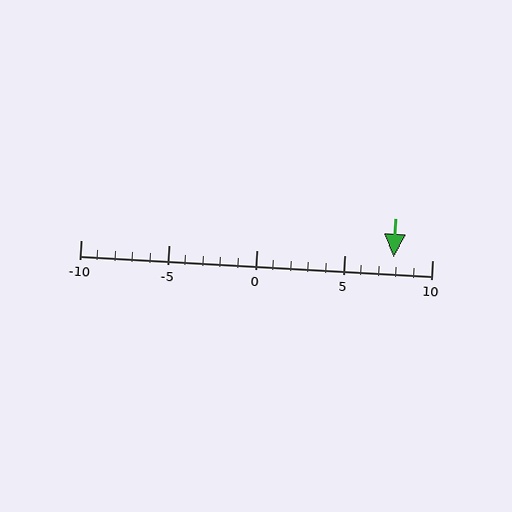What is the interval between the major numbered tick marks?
The major tick marks are spaced 5 units apart.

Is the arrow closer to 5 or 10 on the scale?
The arrow is closer to 10.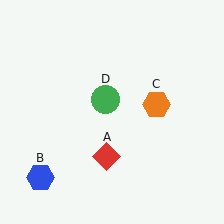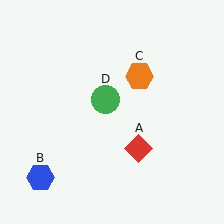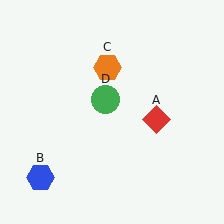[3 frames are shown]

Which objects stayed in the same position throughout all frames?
Blue hexagon (object B) and green circle (object D) remained stationary.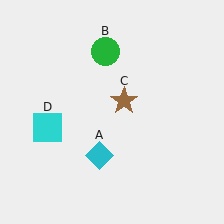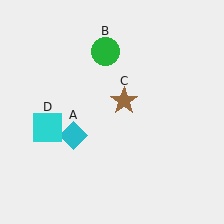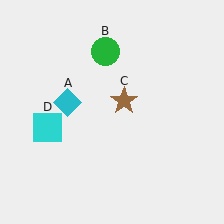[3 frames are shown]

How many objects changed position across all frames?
1 object changed position: cyan diamond (object A).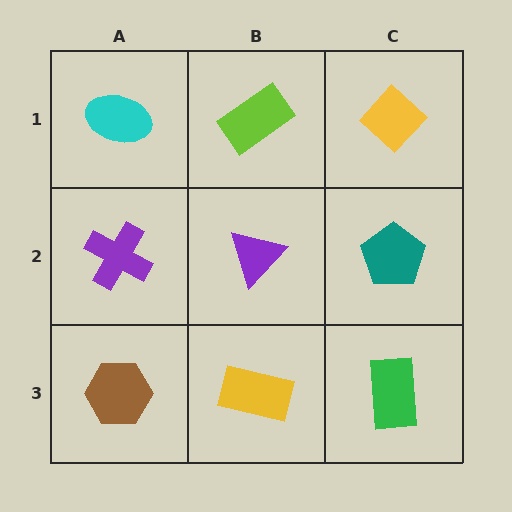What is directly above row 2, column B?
A lime rectangle.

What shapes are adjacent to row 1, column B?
A purple triangle (row 2, column B), a cyan ellipse (row 1, column A), a yellow diamond (row 1, column C).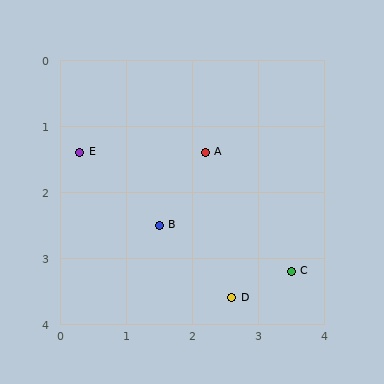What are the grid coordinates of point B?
Point B is at approximately (1.5, 2.5).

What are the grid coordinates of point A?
Point A is at approximately (2.2, 1.4).